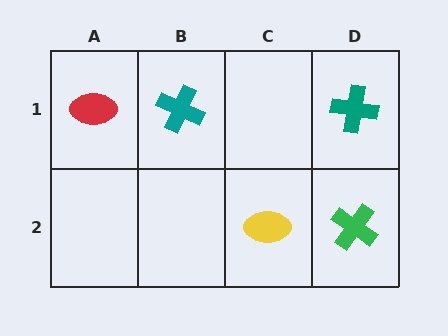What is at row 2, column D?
A green cross.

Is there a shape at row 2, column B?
No, that cell is empty.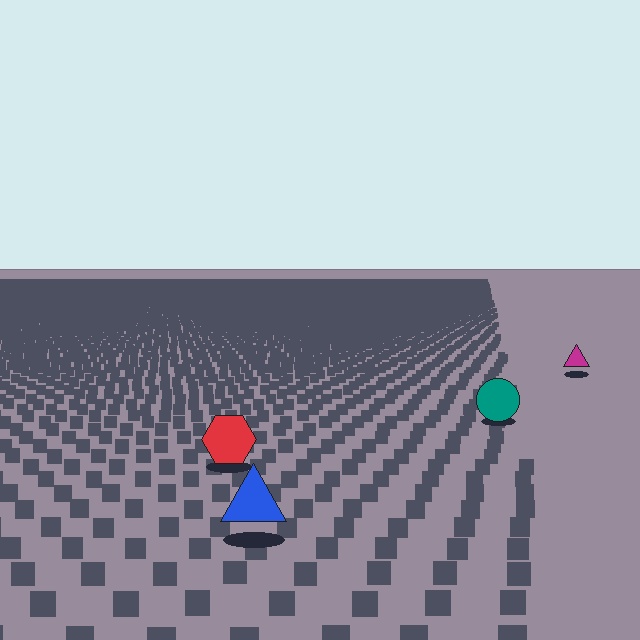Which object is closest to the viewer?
The blue triangle is closest. The texture marks near it are larger and more spread out.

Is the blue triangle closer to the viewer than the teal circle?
Yes. The blue triangle is closer — you can tell from the texture gradient: the ground texture is coarser near it.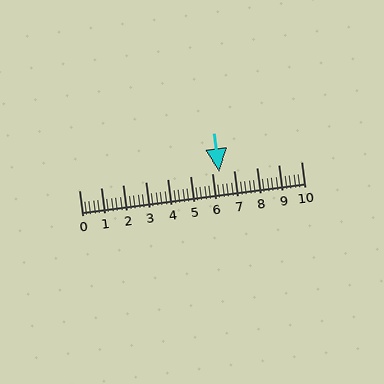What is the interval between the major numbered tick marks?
The major tick marks are spaced 1 units apart.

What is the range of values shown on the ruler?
The ruler shows values from 0 to 10.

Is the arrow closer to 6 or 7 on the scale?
The arrow is closer to 6.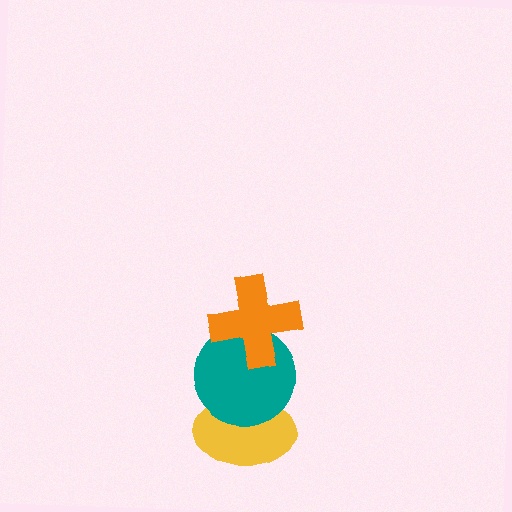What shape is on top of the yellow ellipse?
The teal circle is on top of the yellow ellipse.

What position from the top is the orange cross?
The orange cross is 1st from the top.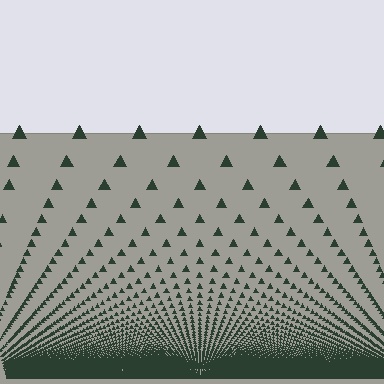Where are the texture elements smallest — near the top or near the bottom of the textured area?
Near the bottom.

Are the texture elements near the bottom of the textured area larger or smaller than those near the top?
Smaller. The gradient is inverted — elements near the bottom are smaller and denser.